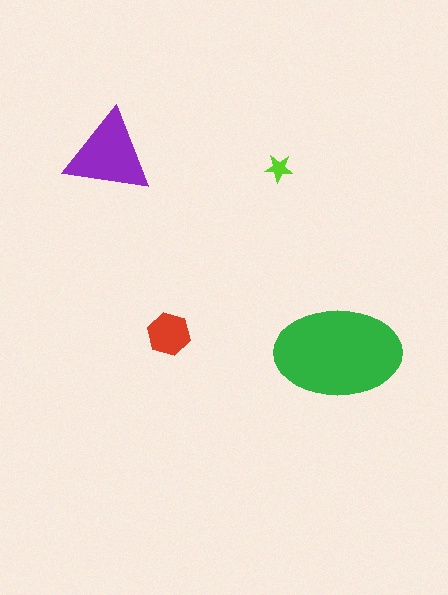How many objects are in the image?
There are 4 objects in the image.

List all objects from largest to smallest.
The green ellipse, the purple triangle, the red hexagon, the lime star.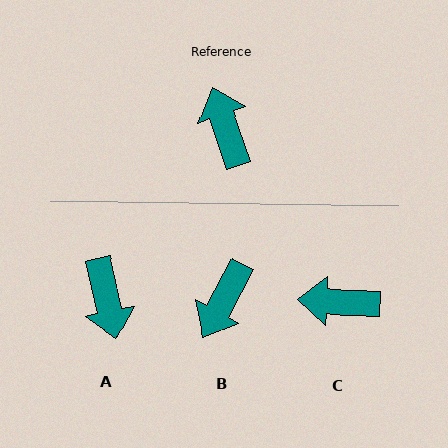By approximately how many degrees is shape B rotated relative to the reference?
Approximately 132 degrees counter-clockwise.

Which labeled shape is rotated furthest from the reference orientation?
A, about 174 degrees away.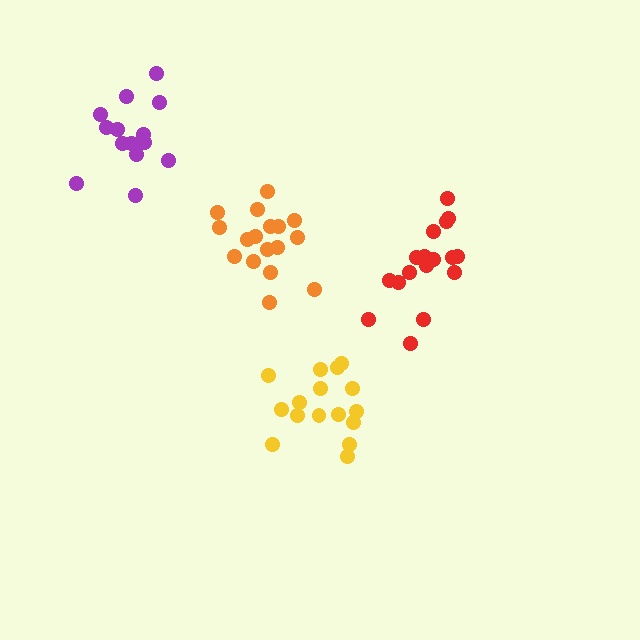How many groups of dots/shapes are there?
There are 4 groups.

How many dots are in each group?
Group 1: 17 dots, Group 2: 16 dots, Group 3: 17 dots, Group 4: 15 dots (65 total).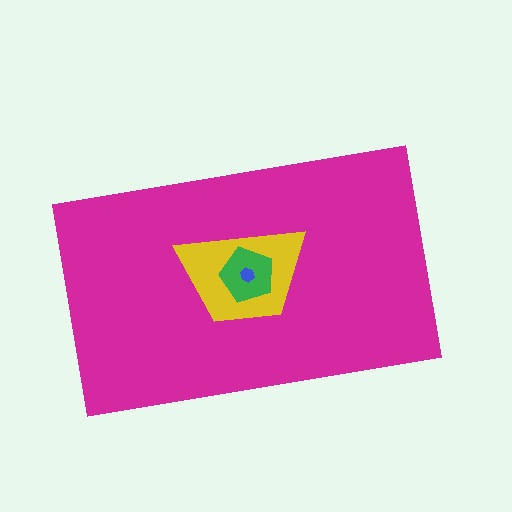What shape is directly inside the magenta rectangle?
The yellow trapezoid.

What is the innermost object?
The blue hexagon.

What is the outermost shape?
The magenta rectangle.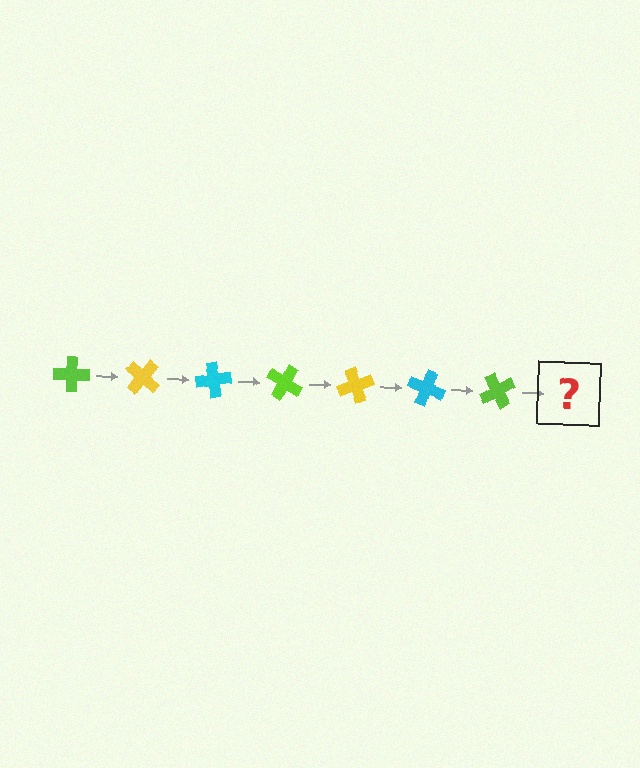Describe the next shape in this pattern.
It should be a yellow cross, rotated 280 degrees from the start.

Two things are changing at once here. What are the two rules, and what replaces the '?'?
The two rules are that it rotates 40 degrees each step and the color cycles through lime, yellow, and cyan. The '?' should be a yellow cross, rotated 280 degrees from the start.